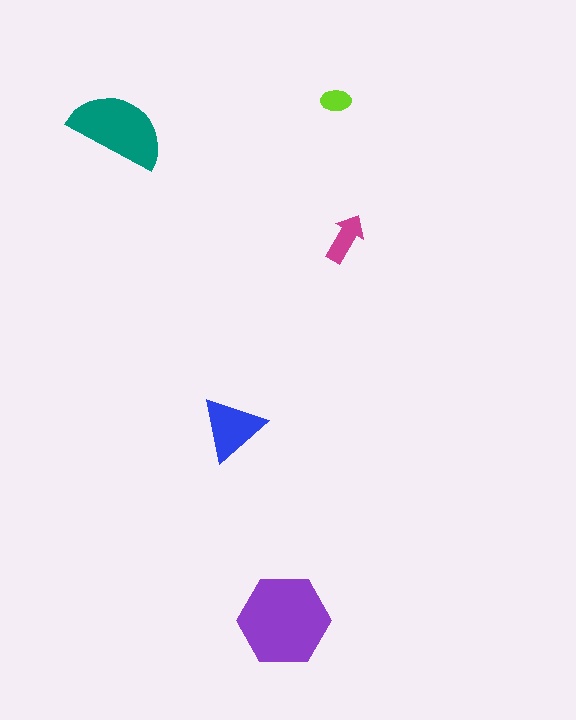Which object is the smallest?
The lime ellipse.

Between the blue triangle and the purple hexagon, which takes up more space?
The purple hexagon.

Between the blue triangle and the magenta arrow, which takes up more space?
The blue triangle.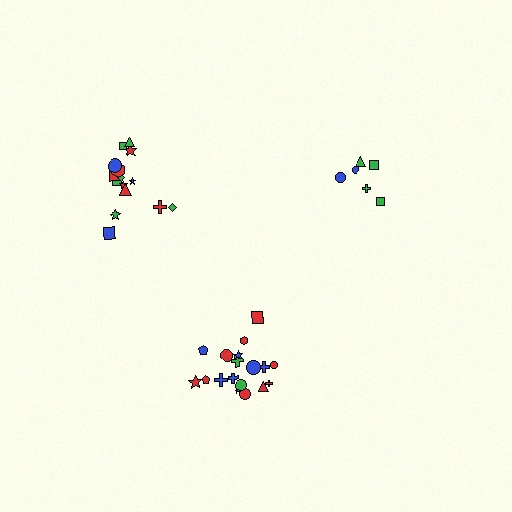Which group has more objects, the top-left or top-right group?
The top-left group.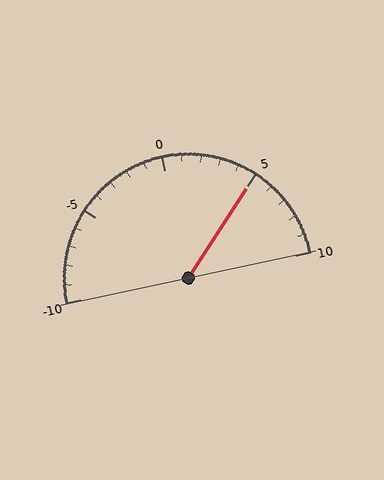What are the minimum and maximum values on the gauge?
The gauge ranges from -10 to 10.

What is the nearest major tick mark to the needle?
The nearest major tick mark is 5.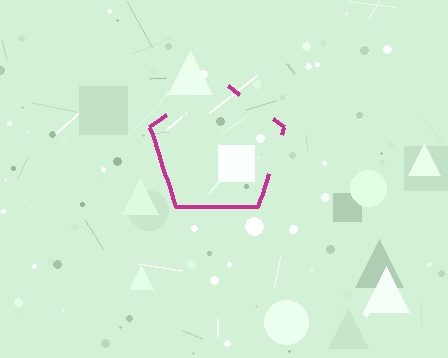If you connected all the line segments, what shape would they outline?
They would outline a pentagon.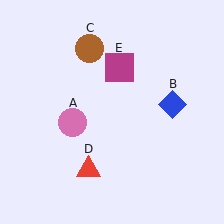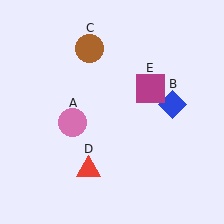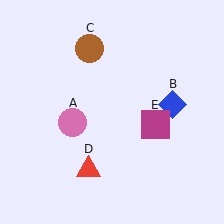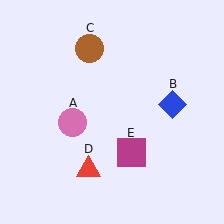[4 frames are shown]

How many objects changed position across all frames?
1 object changed position: magenta square (object E).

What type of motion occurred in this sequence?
The magenta square (object E) rotated clockwise around the center of the scene.